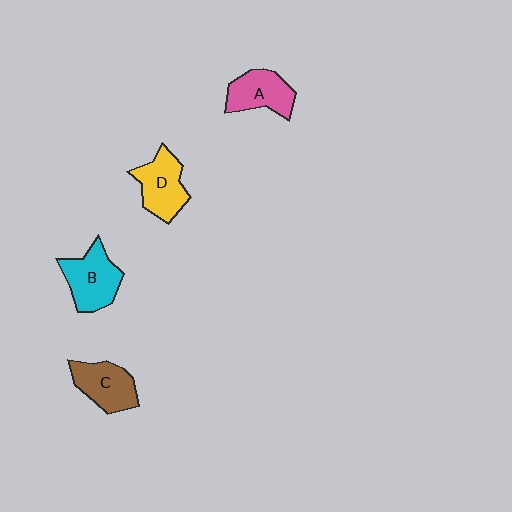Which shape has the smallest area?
Shape A (pink).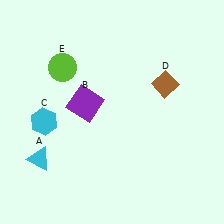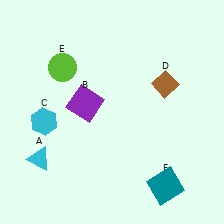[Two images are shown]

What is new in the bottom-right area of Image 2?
A teal square (F) was added in the bottom-right area of Image 2.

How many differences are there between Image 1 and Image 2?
There is 1 difference between the two images.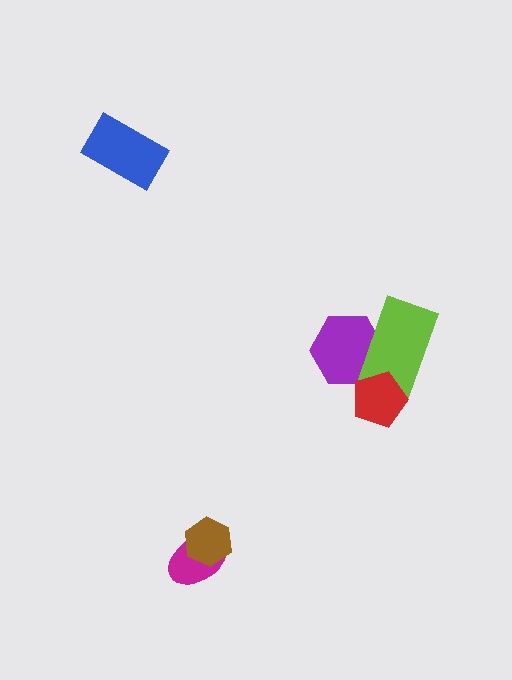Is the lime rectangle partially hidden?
Yes, it is partially covered by another shape.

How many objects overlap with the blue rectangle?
0 objects overlap with the blue rectangle.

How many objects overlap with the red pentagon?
2 objects overlap with the red pentagon.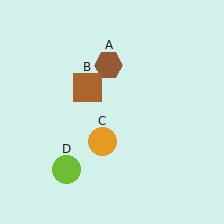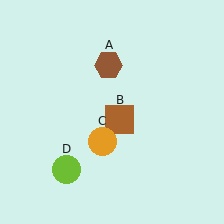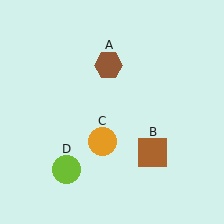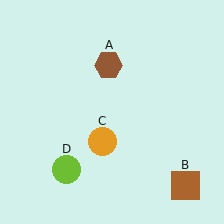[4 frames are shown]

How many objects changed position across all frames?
1 object changed position: brown square (object B).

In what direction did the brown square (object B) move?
The brown square (object B) moved down and to the right.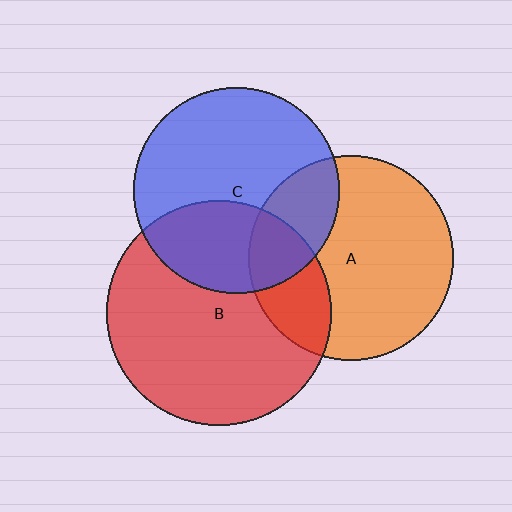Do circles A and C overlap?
Yes.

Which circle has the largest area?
Circle B (red).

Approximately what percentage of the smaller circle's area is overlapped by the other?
Approximately 25%.